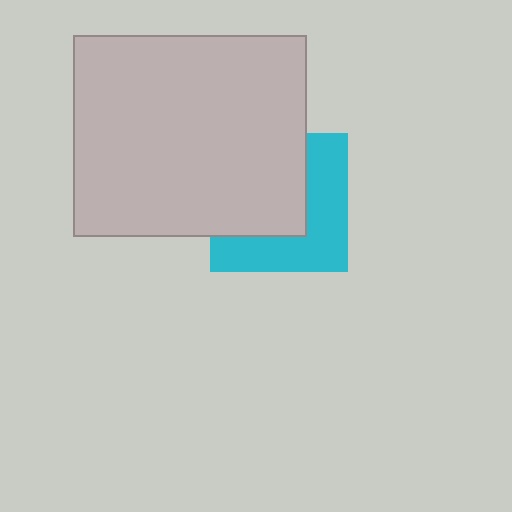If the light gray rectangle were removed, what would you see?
You would see the complete cyan square.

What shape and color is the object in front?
The object in front is a light gray rectangle.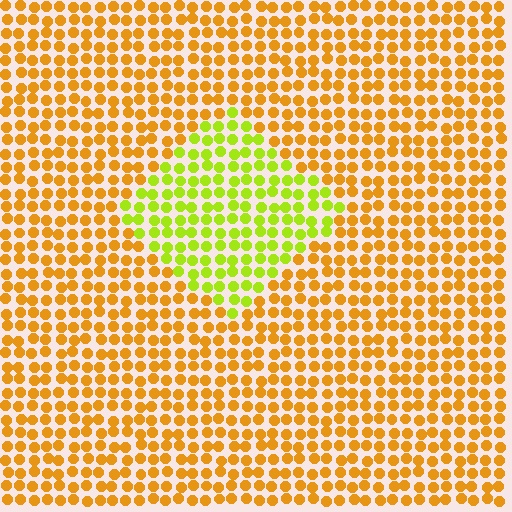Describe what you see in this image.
The image is filled with small orange elements in a uniform arrangement. A diamond-shaped region is visible where the elements are tinted to a slightly different hue, forming a subtle color boundary.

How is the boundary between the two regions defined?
The boundary is defined purely by a slight shift in hue (about 44 degrees). Spacing, size, and orientation are identical on both sides.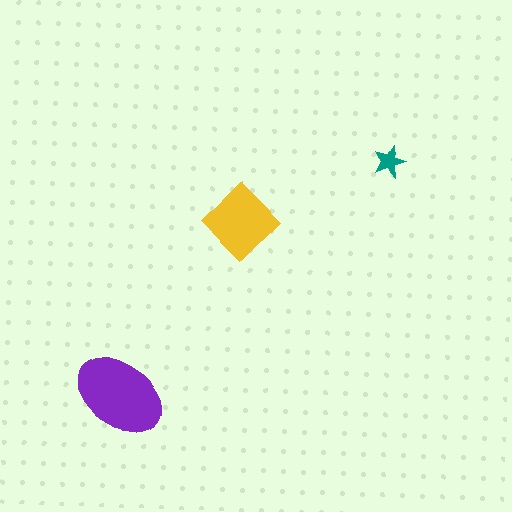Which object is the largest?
The purple ellipse.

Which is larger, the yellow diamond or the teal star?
The yellow diamond.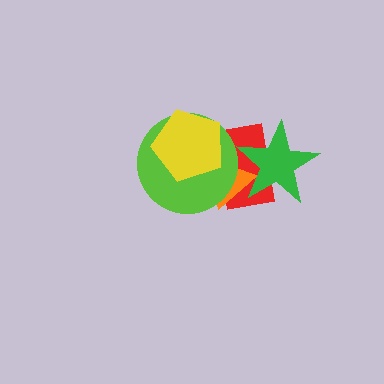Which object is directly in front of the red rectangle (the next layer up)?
The orange triangle is directly in front of the red rectangle.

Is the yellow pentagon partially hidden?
No, no other shape covers it.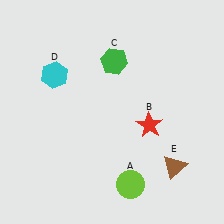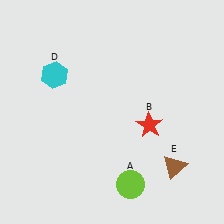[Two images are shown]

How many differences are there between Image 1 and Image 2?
There is 1 difference between the two images.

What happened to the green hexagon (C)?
The green hexagon (C) was removed in Image 2. It was in the top-right area of Image 1.